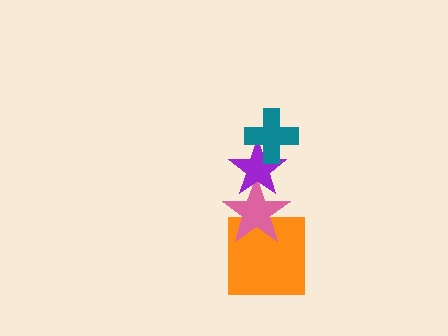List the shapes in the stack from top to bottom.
From top to bottom: the teal cross, the purple star, the pink star, the orange square.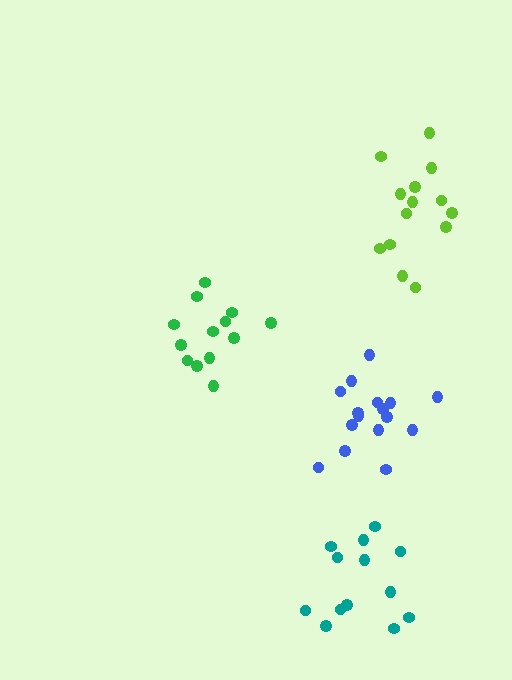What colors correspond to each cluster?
The clusters are colored: green, teal, blue, lime.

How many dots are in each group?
Group 1: 13 dots, Group 2: 13 dots, Group 3: 16 dots, Group 4: 14 dots (56 total).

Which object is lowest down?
The teal cluster is bottommost.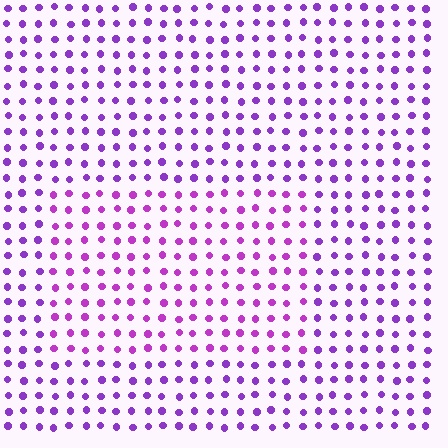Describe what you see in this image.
The image is filled with small purple elements in a uniform arrangement. A rectangle-shaped region is visible where the elements are tinted to a slightly different hue, forming a subtle color boundary.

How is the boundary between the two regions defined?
The boundary is defined purely by a slight shift in hue (about 21 degrees). Spacing, size, and orientation are identical on both sides.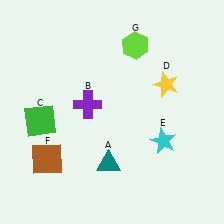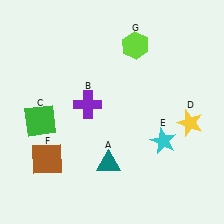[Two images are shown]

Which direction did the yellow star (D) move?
The yellow star (D) moved down.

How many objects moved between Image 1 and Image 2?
1 object moved between the two images.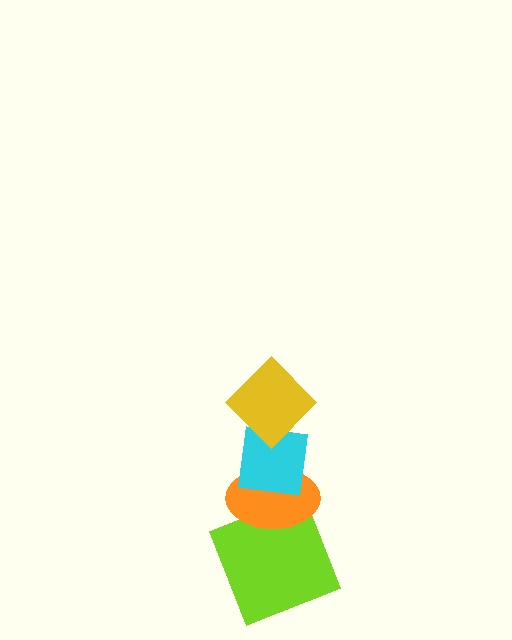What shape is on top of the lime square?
The orange ellipse is on top of the lime square.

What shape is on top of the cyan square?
The yellow diamond is on top of the cyan square.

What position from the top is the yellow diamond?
The yellow diamond is 1st from the top.